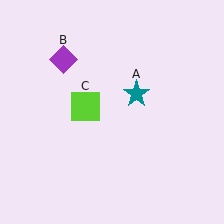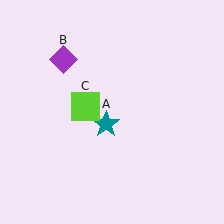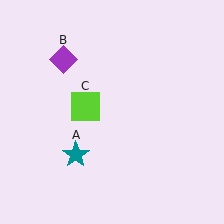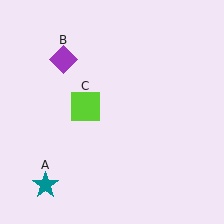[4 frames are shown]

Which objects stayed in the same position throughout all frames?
Purple diamond (object B) and lime square (object C) remained stationary.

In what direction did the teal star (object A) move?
The teal star (object A) moved down and to the left.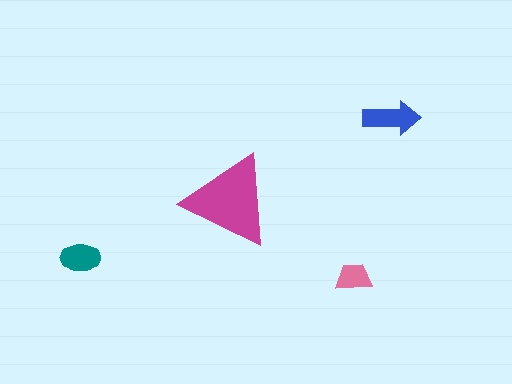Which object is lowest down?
The pink trapezoid is bottommost.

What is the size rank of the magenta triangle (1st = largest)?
1st.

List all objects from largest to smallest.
The magenta triangle, the blue arrow, the teal ellipse, the pink trapezoid.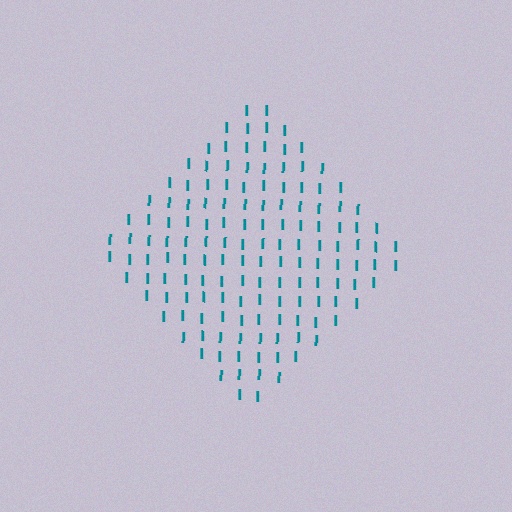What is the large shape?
The large shape is a diamond.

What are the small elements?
The small elements are letter I's.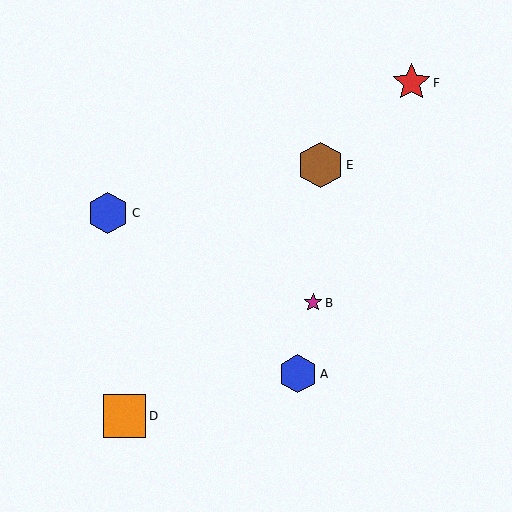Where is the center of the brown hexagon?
The center of the brown hexagon is at (320, 165).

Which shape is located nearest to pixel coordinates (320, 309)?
The magenta star (labeled B) at (313, 303) is nearest to that location.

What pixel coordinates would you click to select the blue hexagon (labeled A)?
Click at (298, 374) to select the blue hexagon A.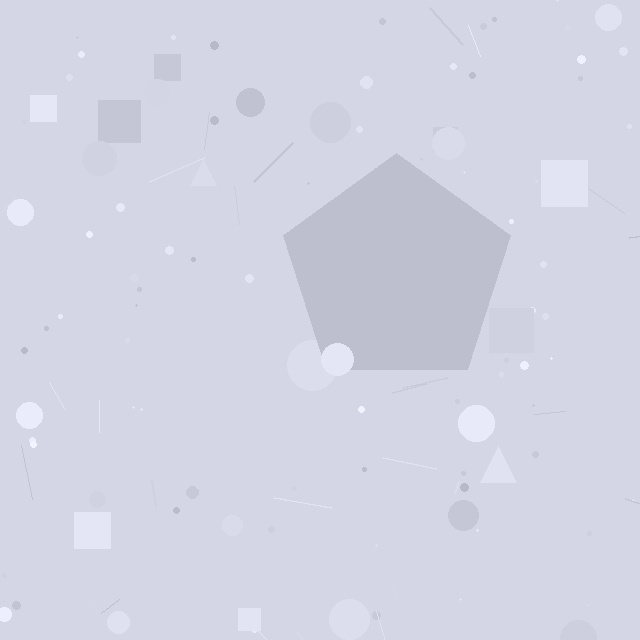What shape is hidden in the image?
A pentagon is hidden in the image.